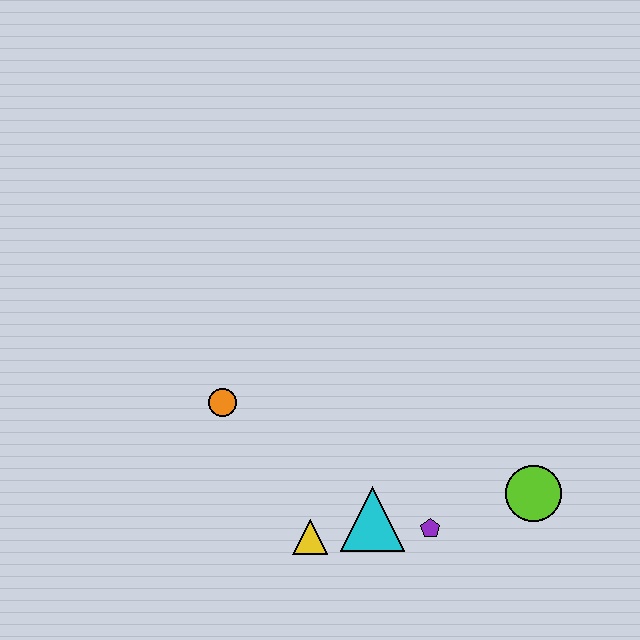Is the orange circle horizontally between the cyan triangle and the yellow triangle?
No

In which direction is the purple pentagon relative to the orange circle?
The purple pentagon is to the right of the orange circle.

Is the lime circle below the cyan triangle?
No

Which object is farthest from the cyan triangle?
The orange circle is farthest from the cyan triangle.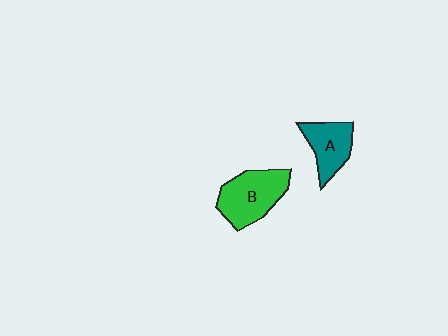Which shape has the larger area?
Shape B (green).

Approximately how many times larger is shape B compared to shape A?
Approximately 1.4 times.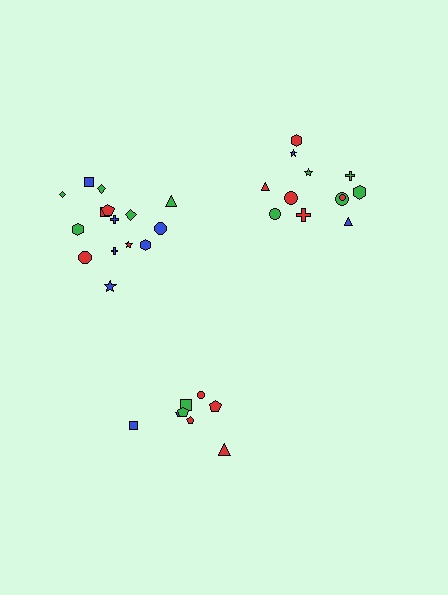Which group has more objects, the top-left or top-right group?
The top-left group.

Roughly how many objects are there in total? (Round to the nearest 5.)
Roughly 35 objects in total.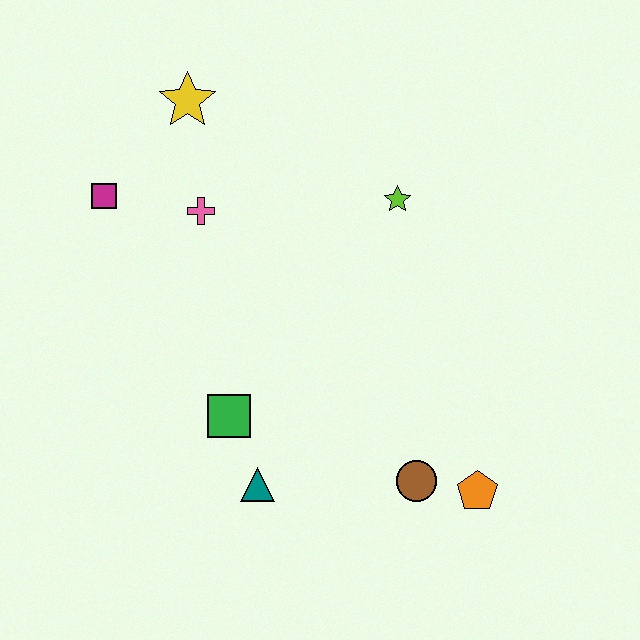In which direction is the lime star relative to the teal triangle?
The lime star is above the teal triangle.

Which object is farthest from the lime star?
The teal triangle is farthest from the lime star.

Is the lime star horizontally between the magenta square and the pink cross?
No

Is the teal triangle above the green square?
No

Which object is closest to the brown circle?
The orange pentagon is closest to the brown circle.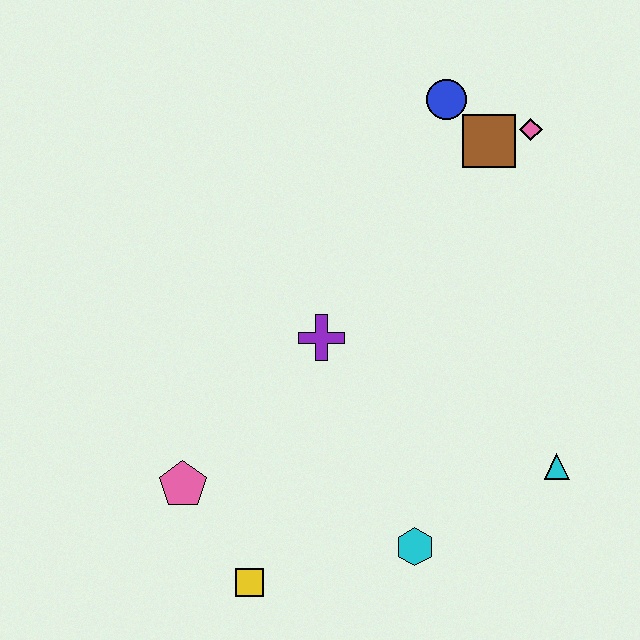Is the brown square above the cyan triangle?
Yes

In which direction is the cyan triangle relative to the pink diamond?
The cyan triangle is below the pink diamond.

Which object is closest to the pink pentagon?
The yellow square is closest to the pink pentagon.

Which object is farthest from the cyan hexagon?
The blue circle is farthest from the cyan hexagon.